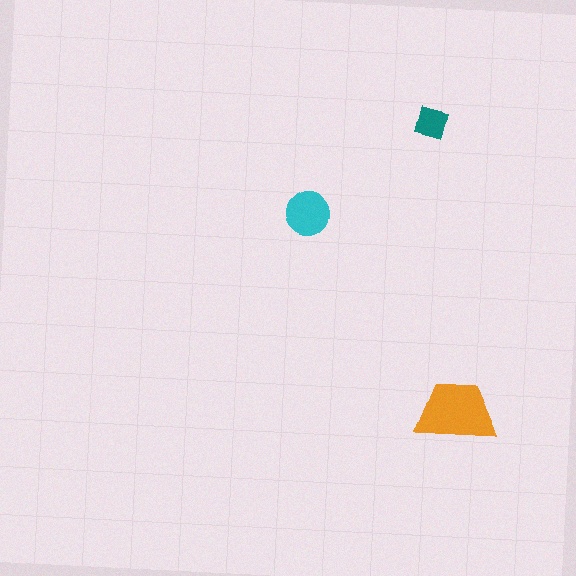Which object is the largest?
The orange trapezoid.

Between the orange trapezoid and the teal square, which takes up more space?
The orange trapezoid.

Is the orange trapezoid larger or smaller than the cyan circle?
Larger.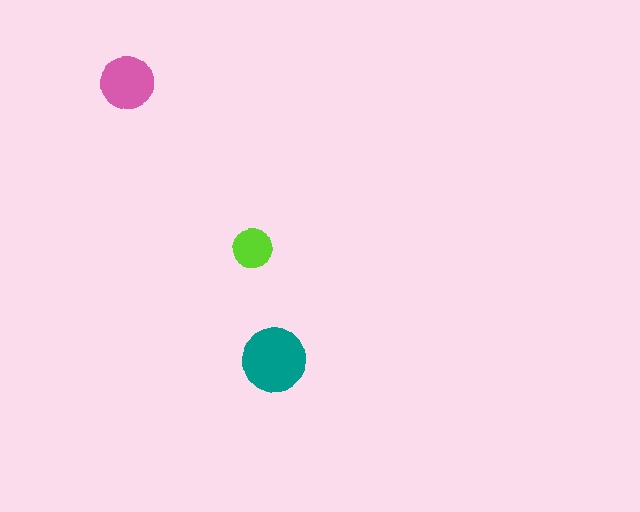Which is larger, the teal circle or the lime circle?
The teal one.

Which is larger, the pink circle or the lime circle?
The pink one.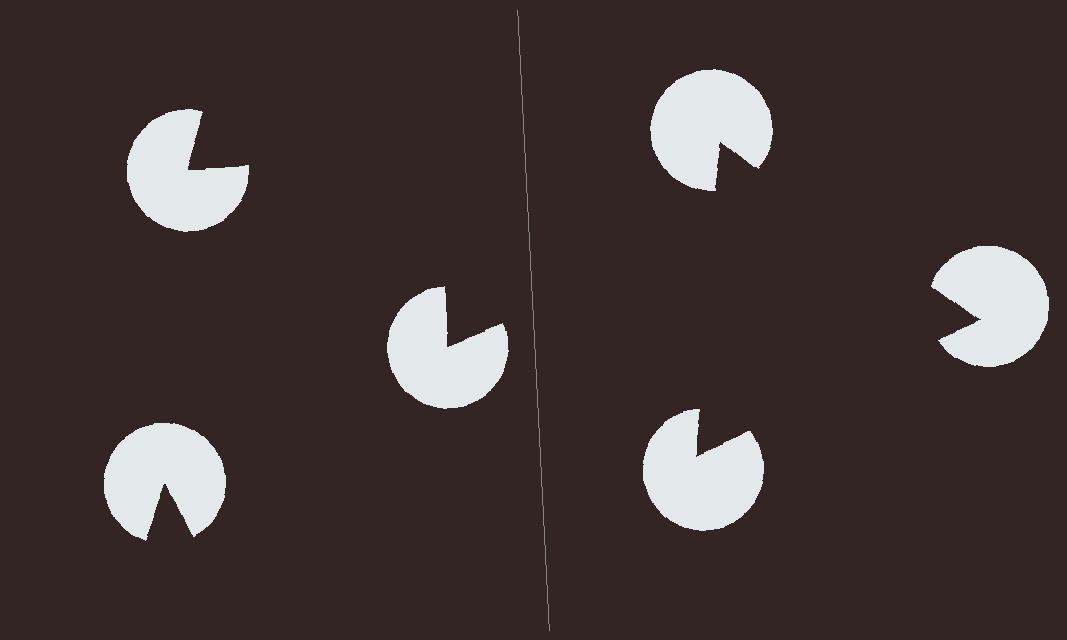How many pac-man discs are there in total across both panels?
6 — 3 on each side.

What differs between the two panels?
The pac-man discs are positioned identically on both sides; only the wedge orientations differ. On the right they align to a triangle; on the left they are misaligned.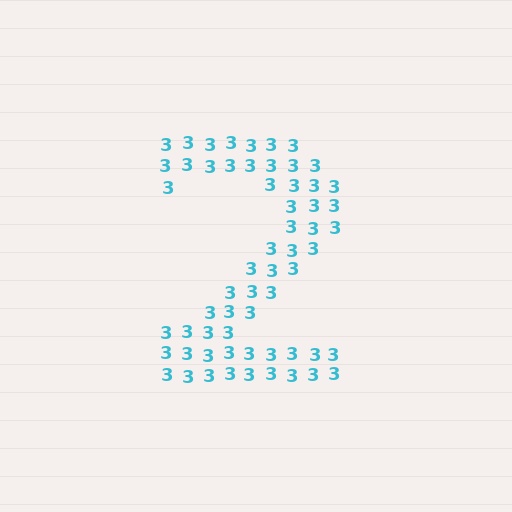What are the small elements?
The small elements are digit 3's.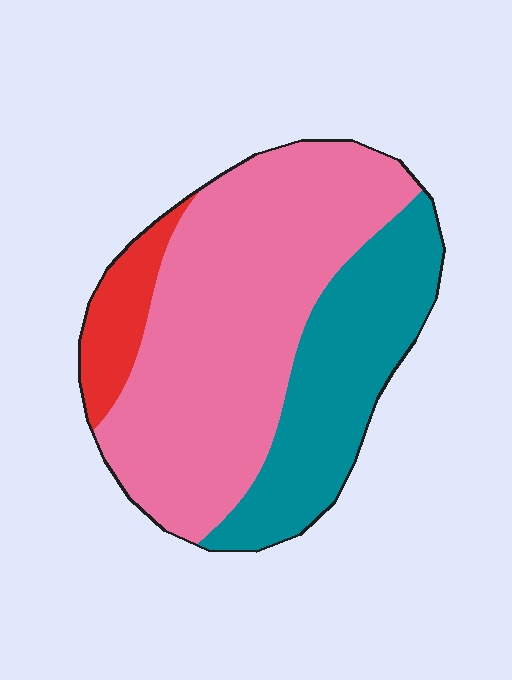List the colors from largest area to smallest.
From largest to smallest: pink, teal, red.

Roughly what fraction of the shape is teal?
Teal takes up about one third (1/3) of the shape.